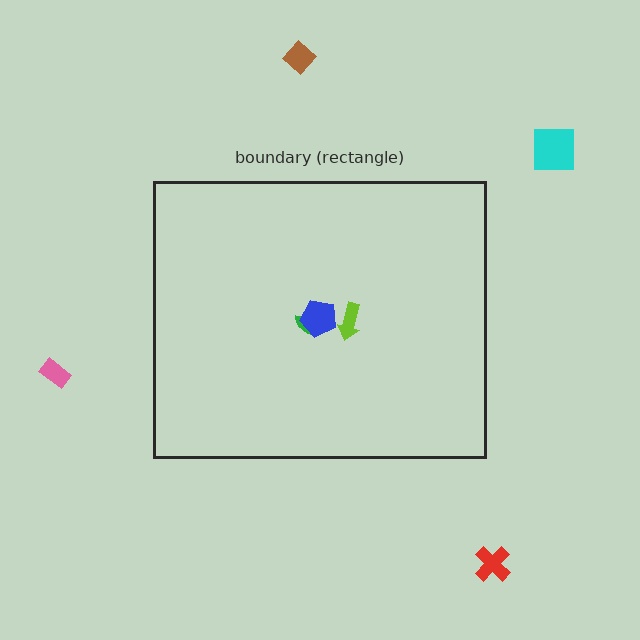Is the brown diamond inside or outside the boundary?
Outside.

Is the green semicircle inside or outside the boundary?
Inside.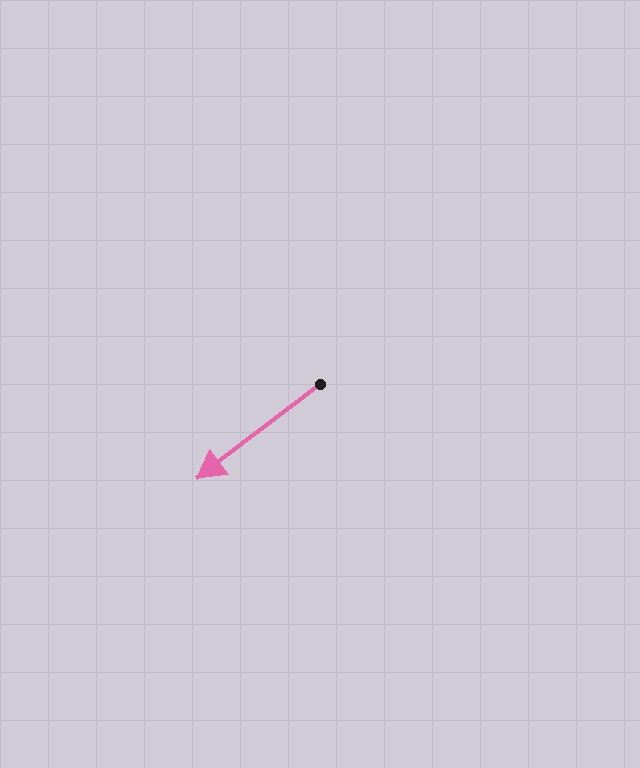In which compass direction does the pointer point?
Southwest.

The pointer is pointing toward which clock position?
Roughly 8 o'clock.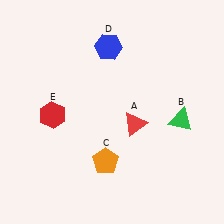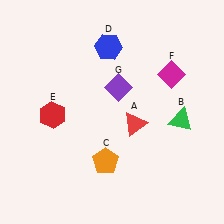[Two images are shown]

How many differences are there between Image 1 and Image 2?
There are 2 differences between the two images.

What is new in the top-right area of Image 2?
A purple diamond (G) was added in the top-right area of Image 2.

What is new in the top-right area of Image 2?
A magenta diamond (F) was added in the top-right area of Image 2.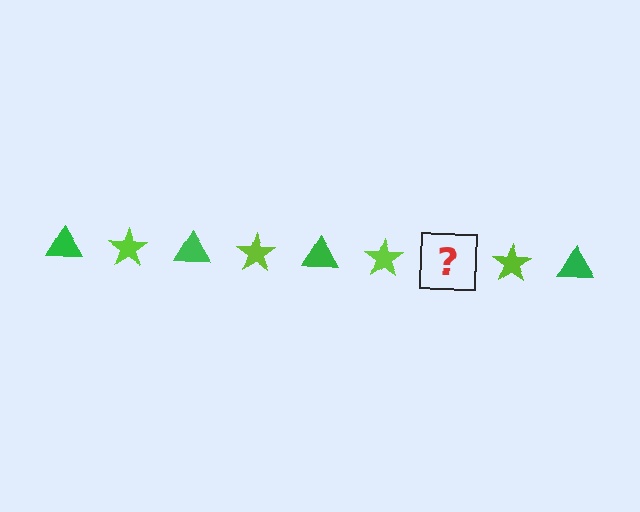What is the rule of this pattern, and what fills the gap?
The rule is that the pattern alternates between green triangle and lime star. The gap should be filled with a green triangle.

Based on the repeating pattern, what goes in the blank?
The blank should be a green triangle.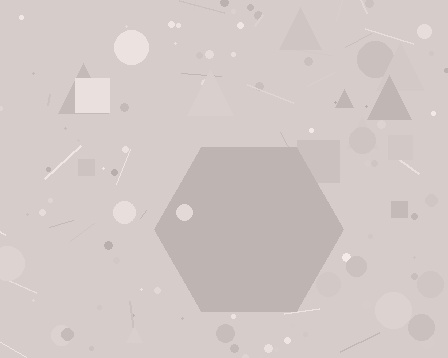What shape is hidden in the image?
A hexagon is hidden in the image.